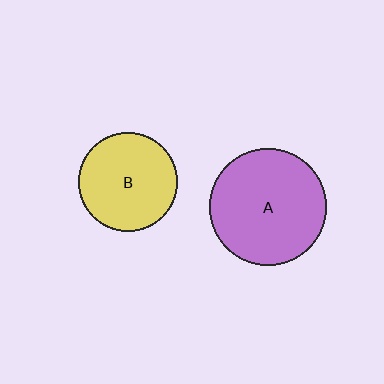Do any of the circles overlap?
No, none of the circles overlap.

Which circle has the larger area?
Circle A (purple).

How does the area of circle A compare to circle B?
Approximately 1.4 times.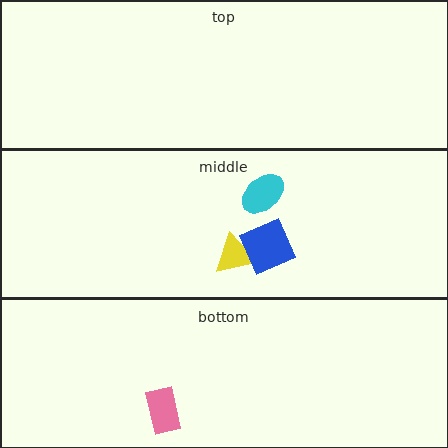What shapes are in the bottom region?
The pink rectangle.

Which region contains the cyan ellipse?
The middle region.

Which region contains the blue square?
The middle region.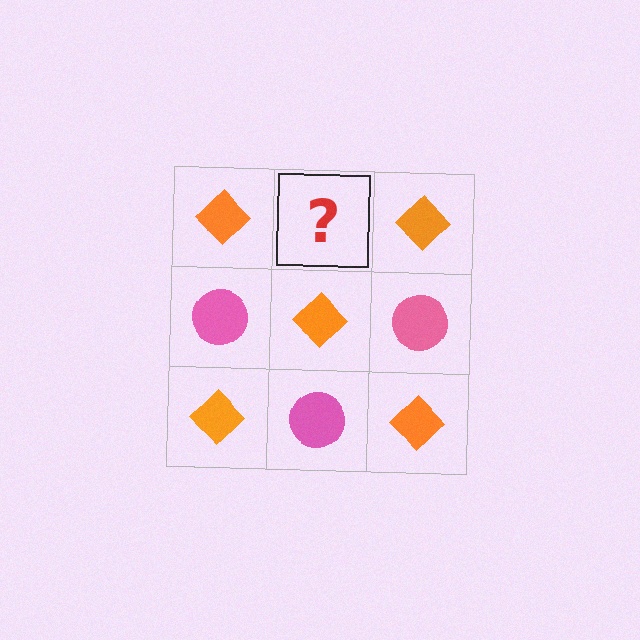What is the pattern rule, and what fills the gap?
The rule is that it alternates orange diamond and pink circle in a checkerboard pattern. The gap should be filled with a pink circle.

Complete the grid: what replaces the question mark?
The question mark should be replaced with a pink circle.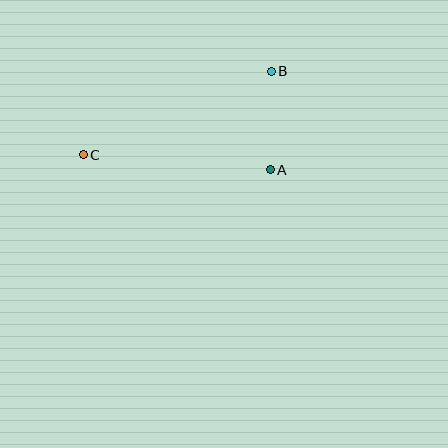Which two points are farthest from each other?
Points B and C are farthest from each other.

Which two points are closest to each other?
Points A and B are closest to each other.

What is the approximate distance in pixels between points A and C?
The distance between A and C is approximately 187 pixels.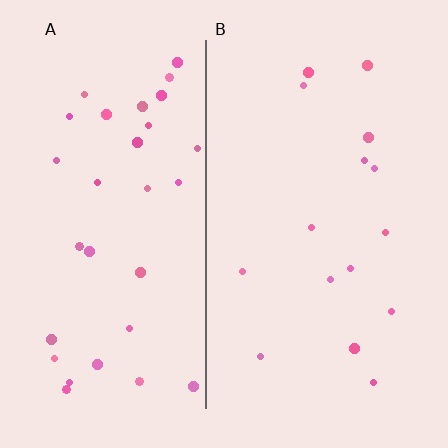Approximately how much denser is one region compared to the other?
Approximately 2.1× — region A over region B.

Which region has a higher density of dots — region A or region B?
A (the left).